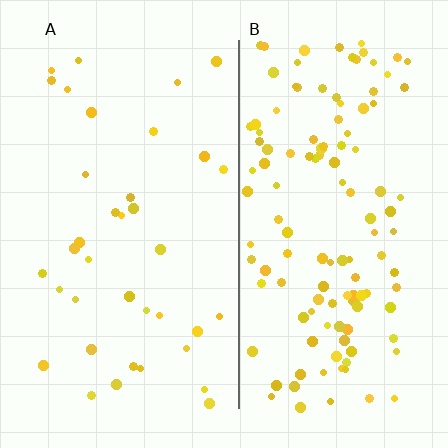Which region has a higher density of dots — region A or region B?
B (the right).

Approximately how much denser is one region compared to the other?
Approximately 3.4× — region B over region A.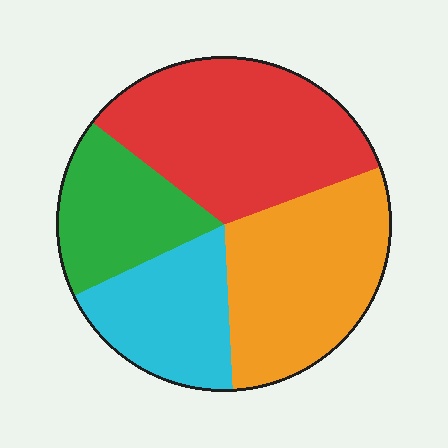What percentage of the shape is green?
Green takes up about one sixth (1/6) of the shape.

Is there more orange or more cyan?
Orange.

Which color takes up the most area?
Red, at roughly 35%.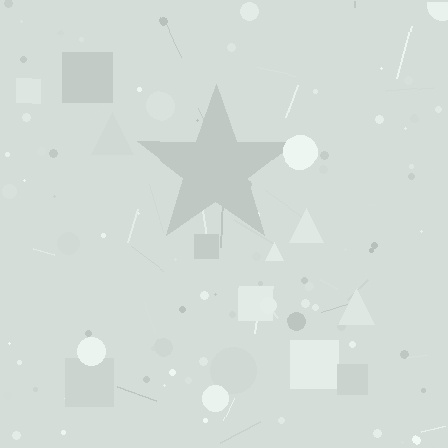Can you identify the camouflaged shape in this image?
The camouflaged shape is a star.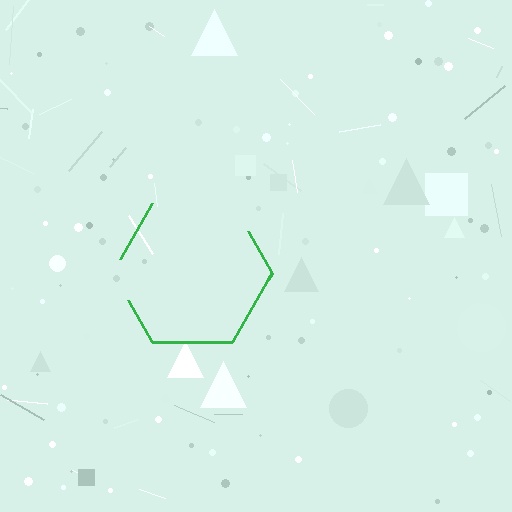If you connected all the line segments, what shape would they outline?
They would outline a hexagon.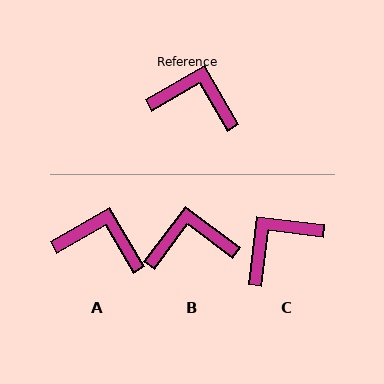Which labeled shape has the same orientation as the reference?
A.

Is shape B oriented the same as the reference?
No, it is off by about 23 degrees.